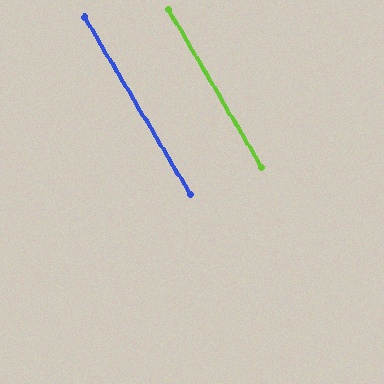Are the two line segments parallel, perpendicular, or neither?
Parallel — their directions differ by only 0.5°.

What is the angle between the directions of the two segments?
Approximately 1 degree.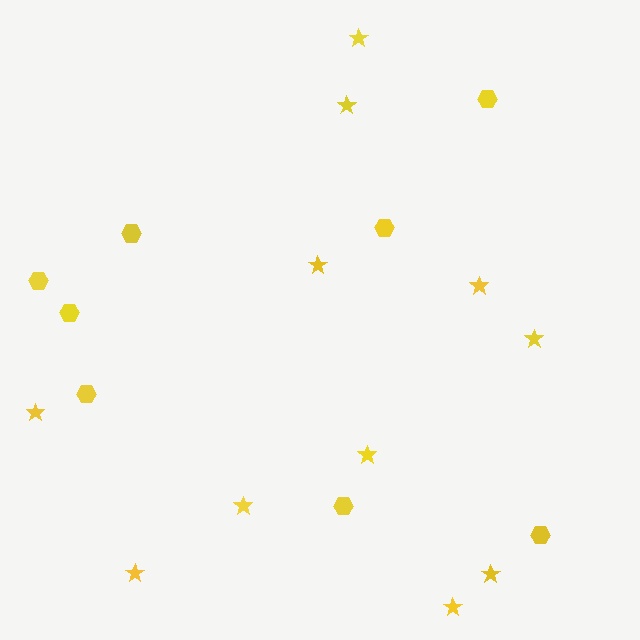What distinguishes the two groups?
There are 2 groups: one group of hexagons (8) and one group of stars (11).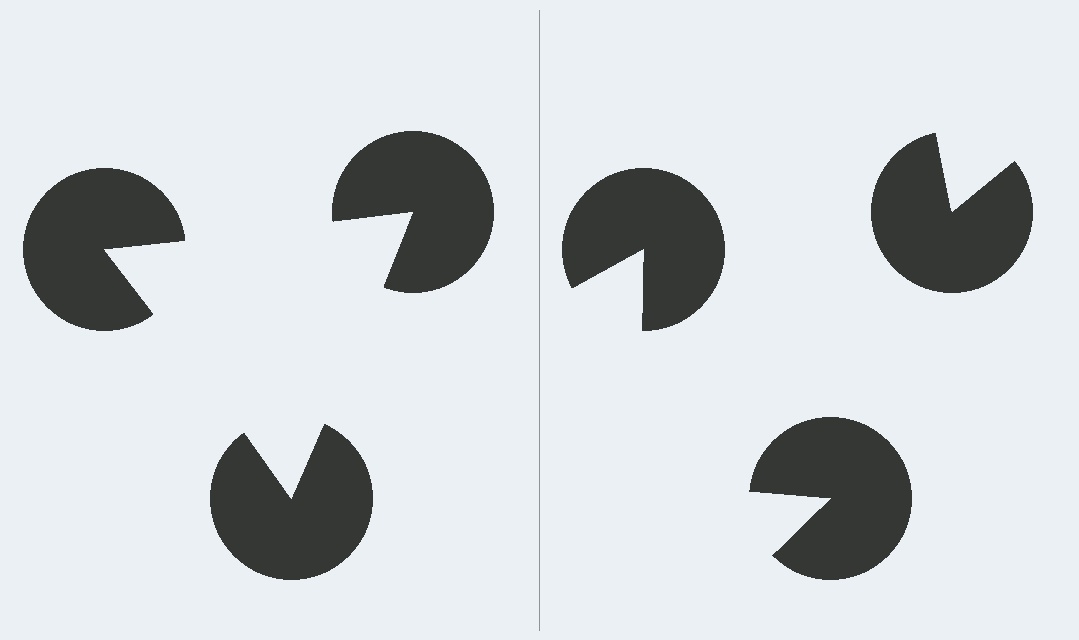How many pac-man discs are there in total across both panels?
6 — 3 on each side.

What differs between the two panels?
The pac-man discs are positioned identically on both sides; only the wedge orientations differ. On the left they align to a triangle; on the right they are misaligned.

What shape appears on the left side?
An illusory triangle.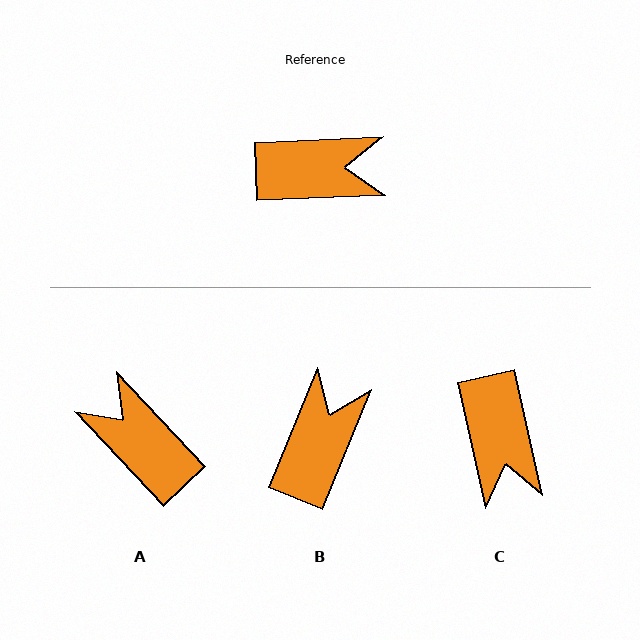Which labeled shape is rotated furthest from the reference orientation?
A, about 131 degrees away.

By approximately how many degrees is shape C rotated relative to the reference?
Approximately 80 degrees clockwise.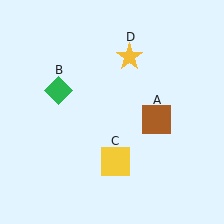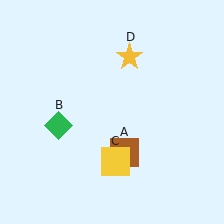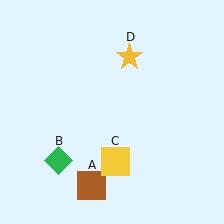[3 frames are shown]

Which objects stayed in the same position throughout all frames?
Yellow square (object C) and yellow star (object D) remained stationary.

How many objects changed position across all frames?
2 objects changed position: brown square (object A), green diamond (object B).